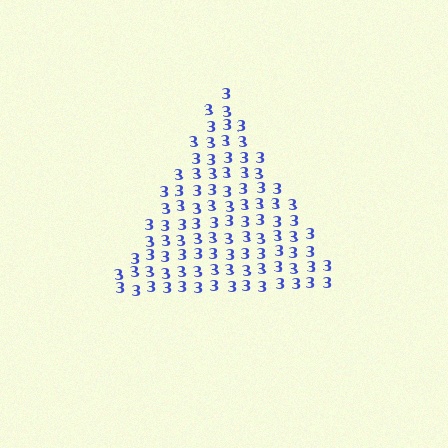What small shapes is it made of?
It is made of small digit 3's.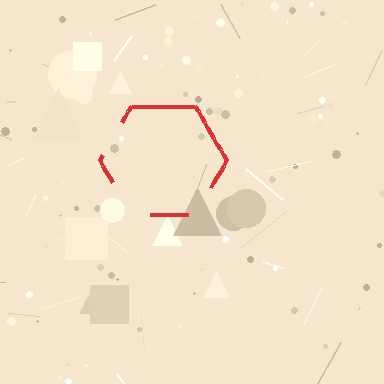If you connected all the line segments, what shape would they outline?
They would outline a hexagon.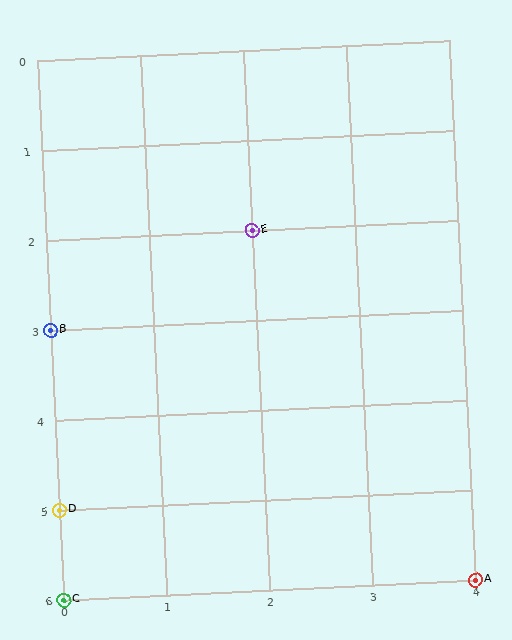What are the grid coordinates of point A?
Point A is at grid coordinates (4, 6).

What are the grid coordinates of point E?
Point E is at grid coordinates (2, 2).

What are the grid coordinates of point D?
Point D is at grid coordinates (0, 5).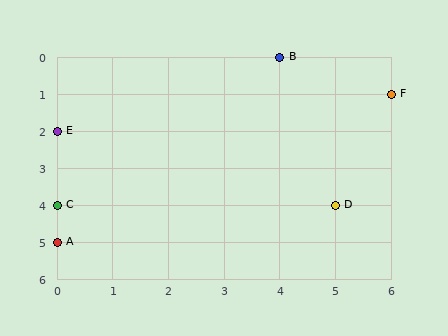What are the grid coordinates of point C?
Point C is at grid coordinates (0, 4).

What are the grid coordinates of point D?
Point D is at grid coordinates (5, 4).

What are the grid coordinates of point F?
Point F is at grid coordinates (6, 1).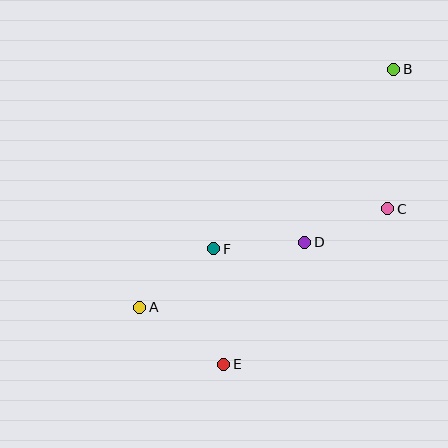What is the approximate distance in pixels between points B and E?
The distance between B and E is approximately 341 pixels.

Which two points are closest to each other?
Points C and D are closest to each other.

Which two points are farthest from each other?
Points A and B are farthest from each other.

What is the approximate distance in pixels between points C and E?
The distance between C and E is approximately 226 pixels.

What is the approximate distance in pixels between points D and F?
The distance between D and F is approximately 91 pixels.